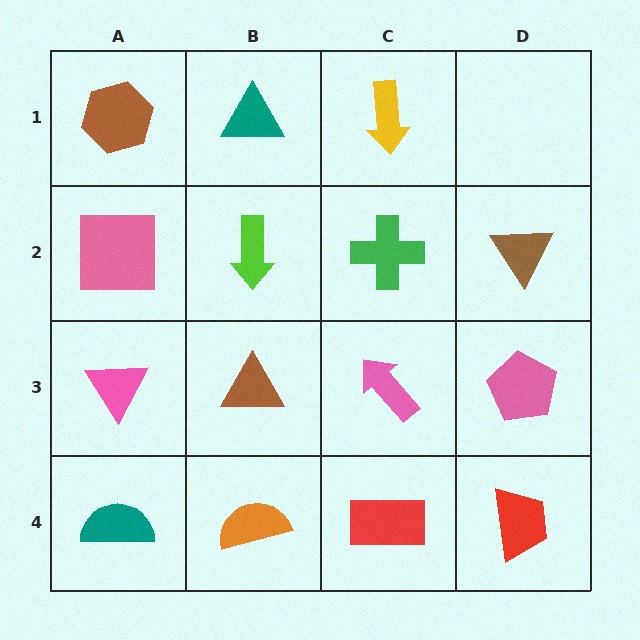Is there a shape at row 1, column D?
No, that cell is empty.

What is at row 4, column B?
An orange semicircle.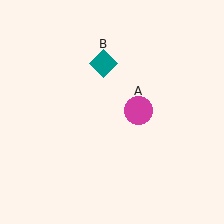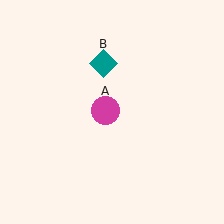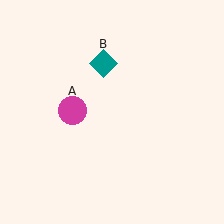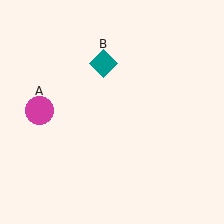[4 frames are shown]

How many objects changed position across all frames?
1 object changed position: magenta circle (object A).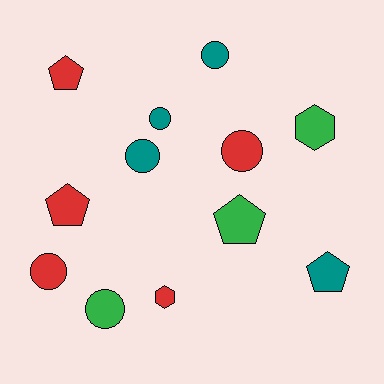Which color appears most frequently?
Red, with 5 objects.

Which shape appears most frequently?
Circle, with 6 objects.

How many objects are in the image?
There are 12 objects.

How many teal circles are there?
There are 3 teal circles.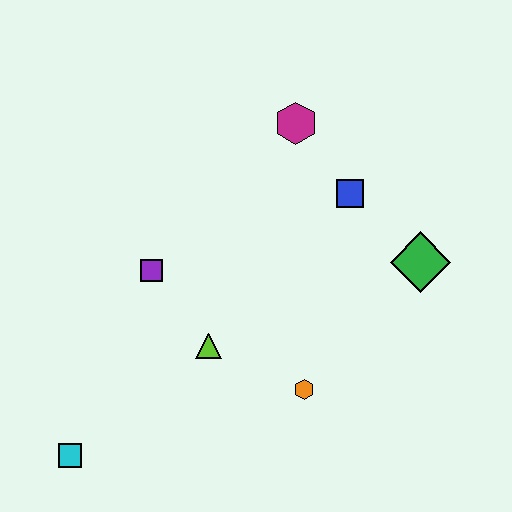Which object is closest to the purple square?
The lime triangle is closest to the purple square.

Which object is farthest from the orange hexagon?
The magenta hexagon is farthest from the orange hexagon.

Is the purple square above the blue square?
No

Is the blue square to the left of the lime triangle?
No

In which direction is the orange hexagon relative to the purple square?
The orange hexagon is to the right of the purple square.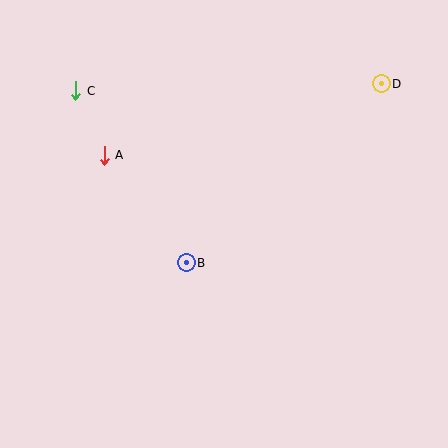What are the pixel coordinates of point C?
Point C is at (76, 91).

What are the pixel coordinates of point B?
Point B is at (186, 263).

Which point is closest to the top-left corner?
Point C is closest to the top-left corner.